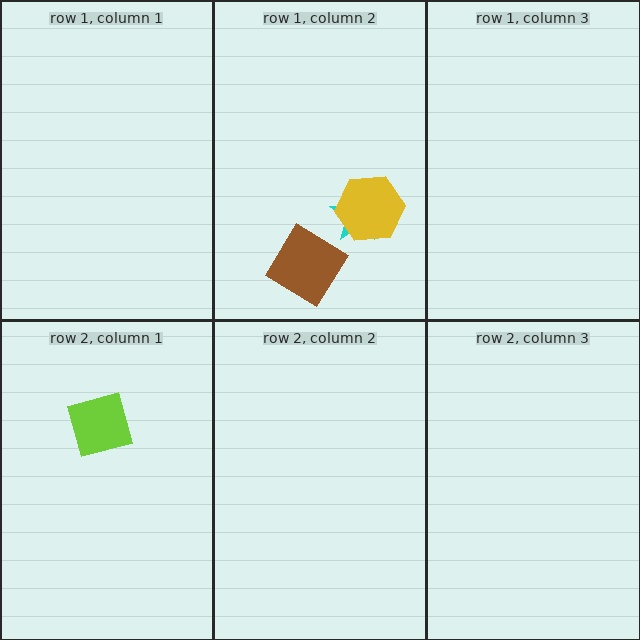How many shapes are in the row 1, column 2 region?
3.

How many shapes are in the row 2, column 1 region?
1.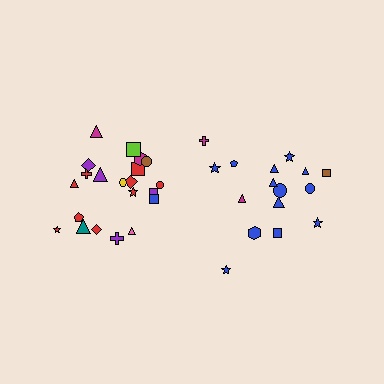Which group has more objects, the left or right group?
The left group.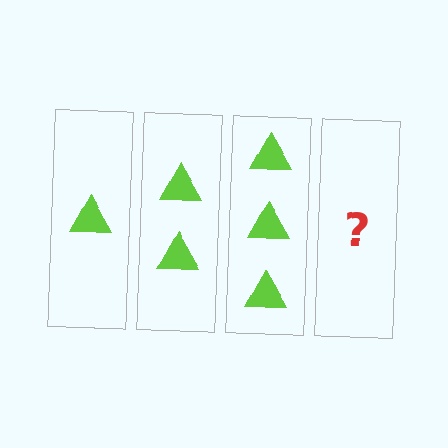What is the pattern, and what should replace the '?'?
The pattern is that each step adds one more triangle. The '?' should be 4 triangles.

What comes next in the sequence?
The next element should be 4 triangles.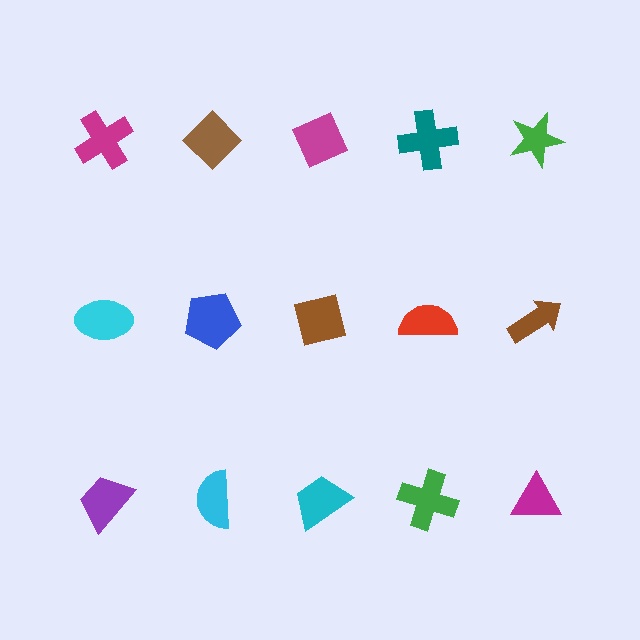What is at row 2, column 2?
A blue pentagon.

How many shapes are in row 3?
5 shapes.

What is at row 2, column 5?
A brown arrow.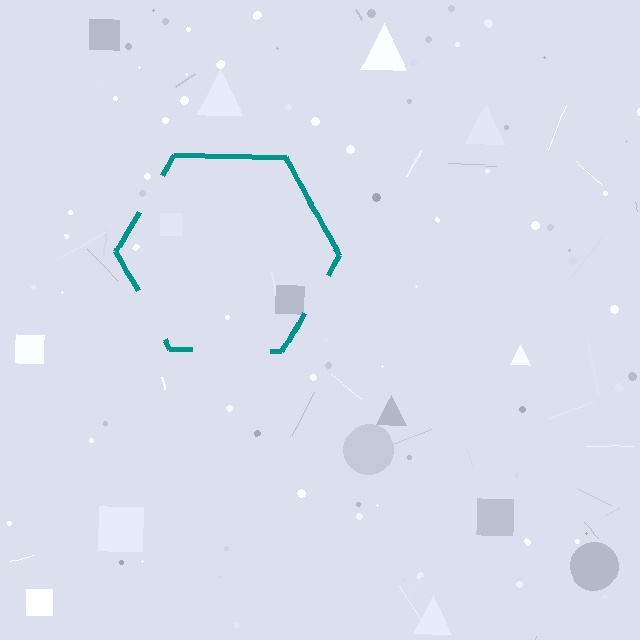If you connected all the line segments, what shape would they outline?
They would outline a hexagon.